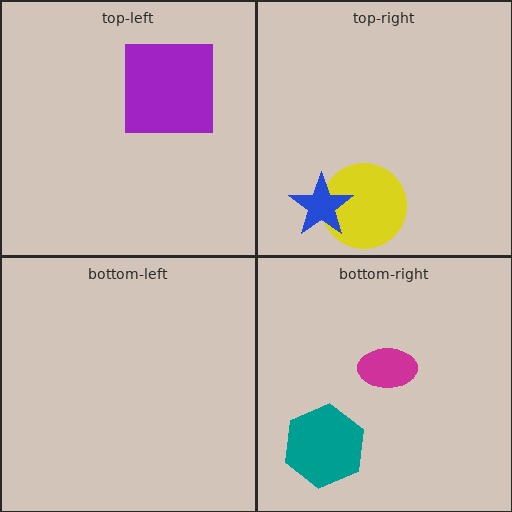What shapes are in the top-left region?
The purple square.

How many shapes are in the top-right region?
2.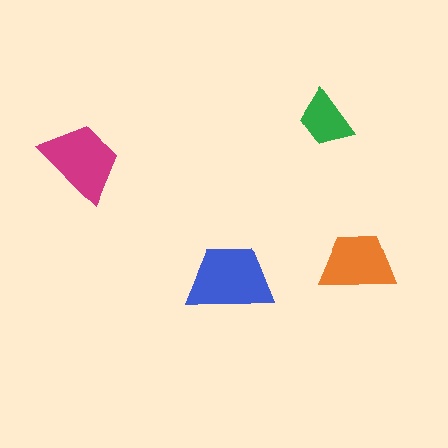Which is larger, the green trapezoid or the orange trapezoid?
The orange one.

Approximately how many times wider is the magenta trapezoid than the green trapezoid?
About 1.5 times wider.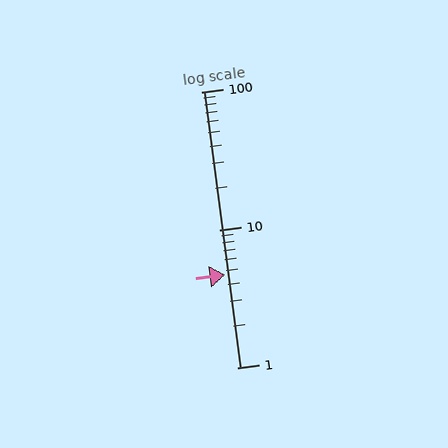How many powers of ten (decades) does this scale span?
The scale spans 2 decades, from 1 to 100.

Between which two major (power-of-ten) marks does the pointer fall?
The pointer is between 1 and 10.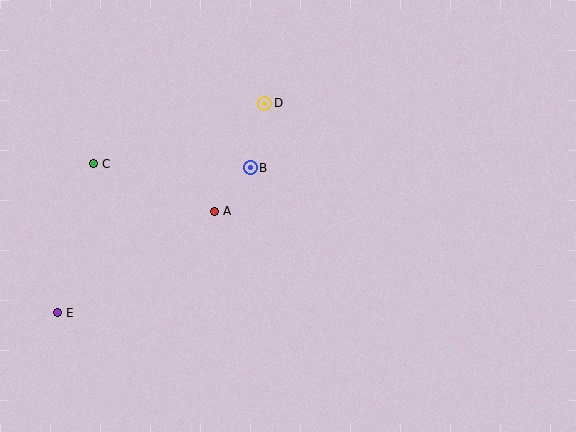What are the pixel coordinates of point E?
Point E is at (57, 313).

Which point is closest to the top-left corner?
Point C is closest to the top-left corner.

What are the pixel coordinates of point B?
Point B is at (250, 168).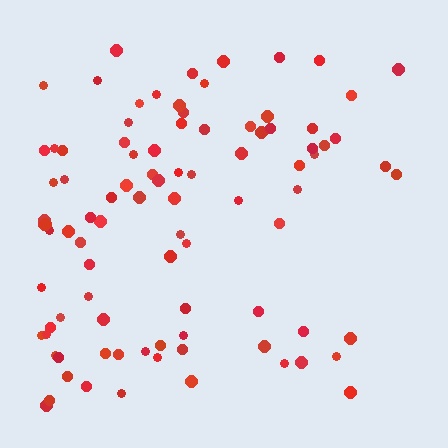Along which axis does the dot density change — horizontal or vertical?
Horizontal.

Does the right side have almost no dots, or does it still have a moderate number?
Still a moderate number, just noticeably fewer than the left.